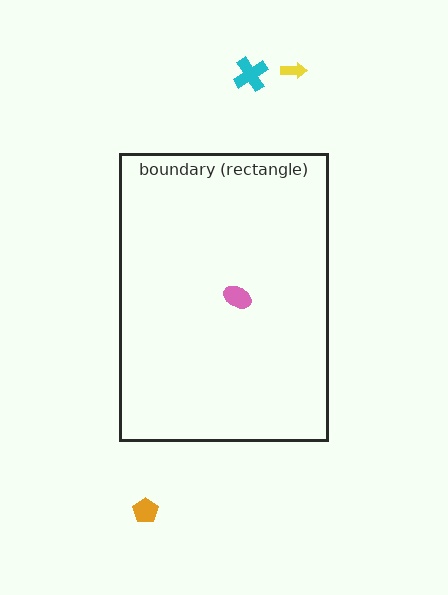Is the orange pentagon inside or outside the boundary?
Outside.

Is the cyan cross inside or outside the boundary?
Outside.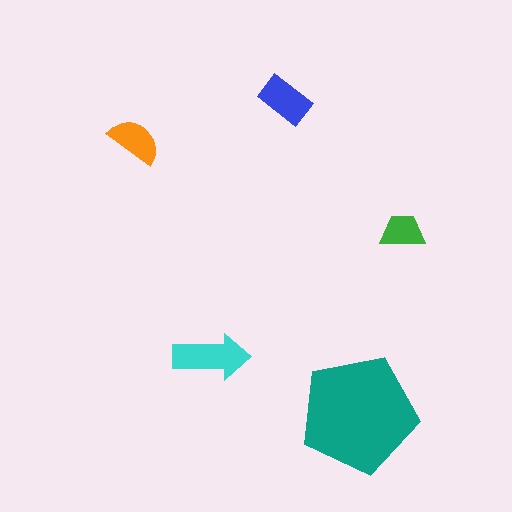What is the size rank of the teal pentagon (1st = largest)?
1st.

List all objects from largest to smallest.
The teal pentagon, the cyan arrow, the blue rectangle, the orange semicircle, the green trapezoid.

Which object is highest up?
The blue rectangle is topmost.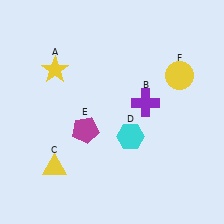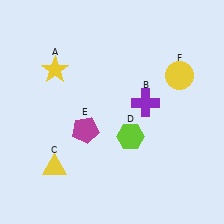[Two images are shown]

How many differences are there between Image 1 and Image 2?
There is 1 difference between the two images.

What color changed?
The hexagon (D) changed from cyan in Image 1 to lime in Image 2.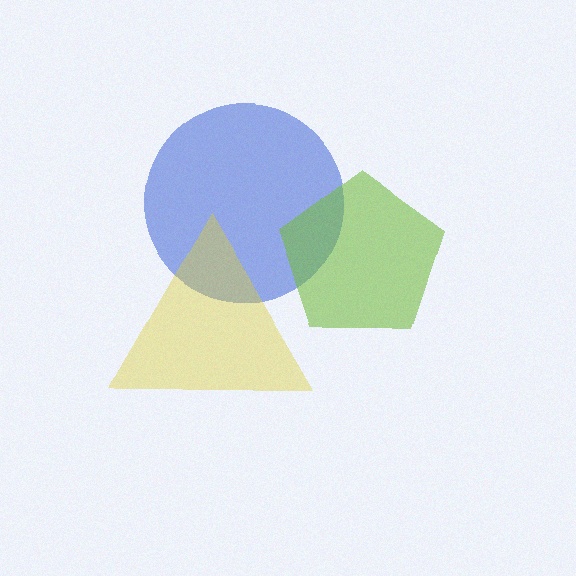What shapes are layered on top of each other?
The layered shapes are: a blue circle, a yellow triangle, a lime pentagon.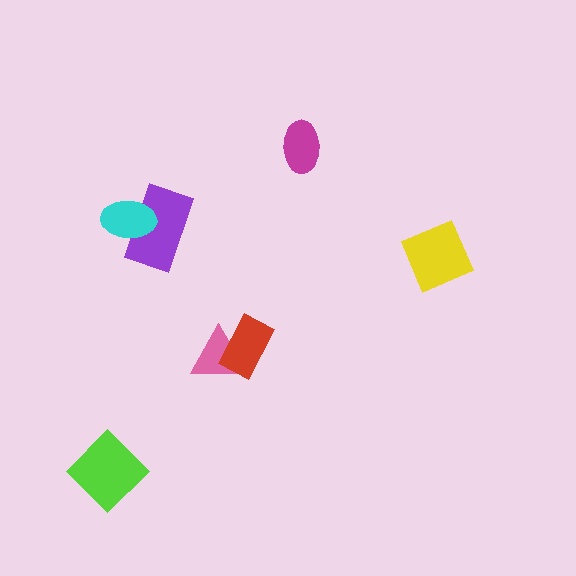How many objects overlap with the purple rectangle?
1 object overlaps with the purple rectangle.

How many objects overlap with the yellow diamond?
0 objects overlap with the yellow diamond.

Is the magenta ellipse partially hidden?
No, no other shape covers it.